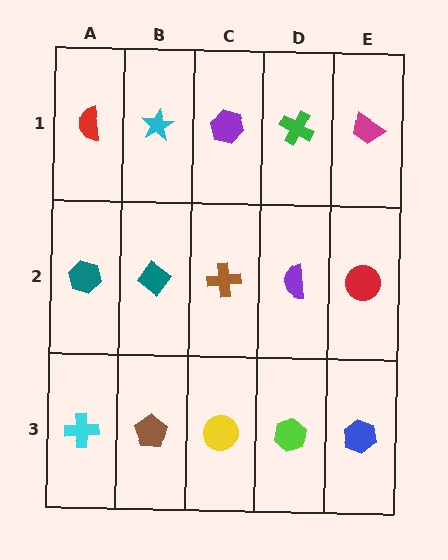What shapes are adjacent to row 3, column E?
A red circle (row 2, column E), a lime hexagon (row 3, column D).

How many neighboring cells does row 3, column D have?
3.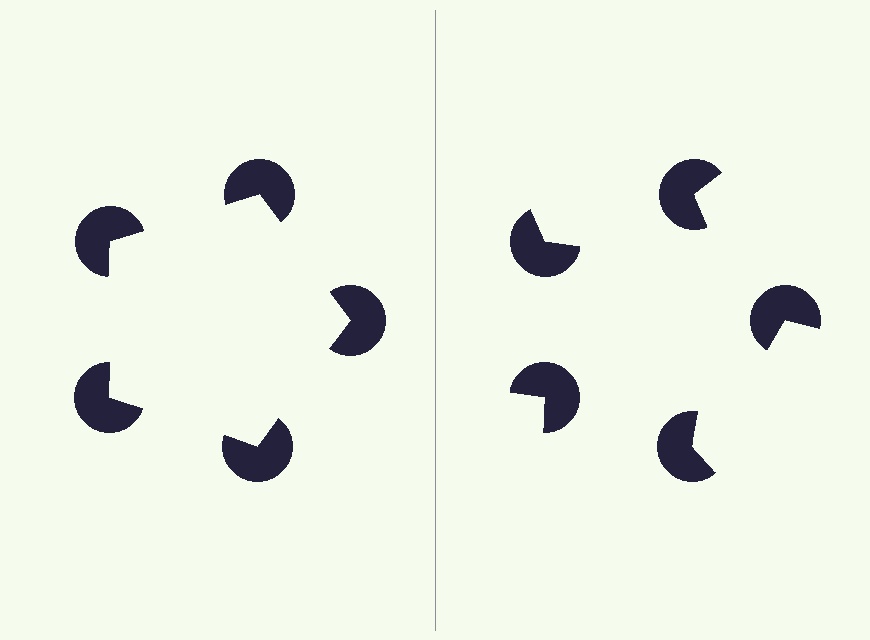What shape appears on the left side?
An illusory pentagon.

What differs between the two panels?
The pac-man discs are positioned identically on both sides; only the wedge orientations differ. On the left they align to a pentagon; on the right they are misaligned.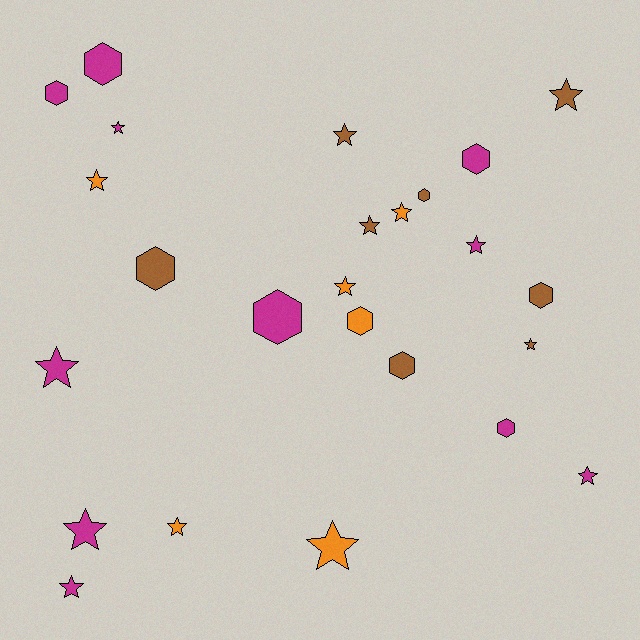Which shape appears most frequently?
Star, with 15 objects.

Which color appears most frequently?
Magenta, with 11 objects.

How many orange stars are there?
There are 5 orange stars.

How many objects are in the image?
There are 25 objects.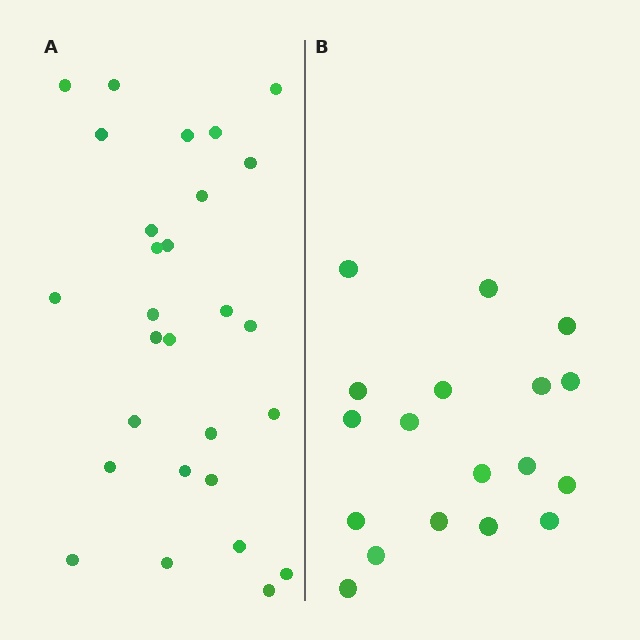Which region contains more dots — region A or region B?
Region A (the left region) has more dots.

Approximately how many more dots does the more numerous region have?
Region A has roughly 10 or so more dots than region B.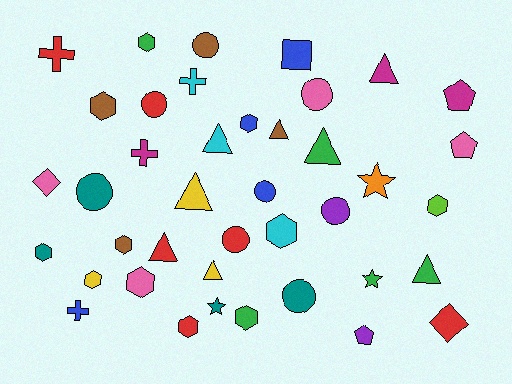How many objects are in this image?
There are 40 objects.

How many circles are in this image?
There are 8 circles.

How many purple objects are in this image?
There are 2 purple objects.